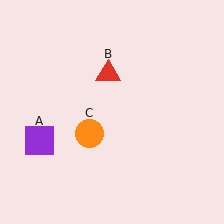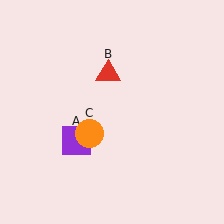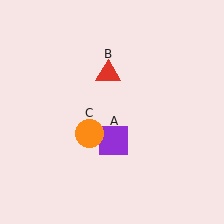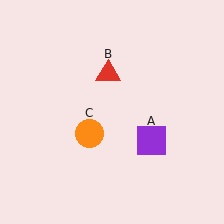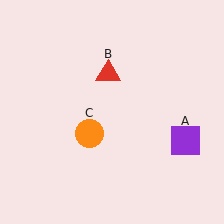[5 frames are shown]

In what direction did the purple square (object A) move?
The purple square (object A) moved right.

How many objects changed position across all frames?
1 object changed position: purple square (object A).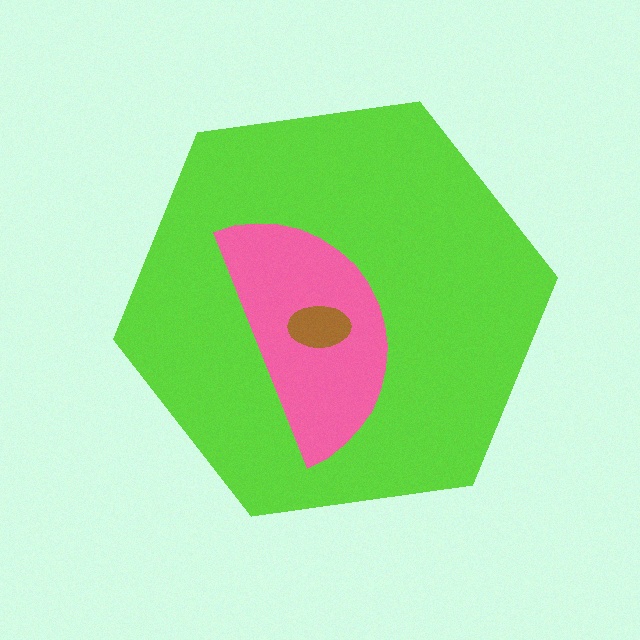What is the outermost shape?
The lime hexagon.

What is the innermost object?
The brown ellipse.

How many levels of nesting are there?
3.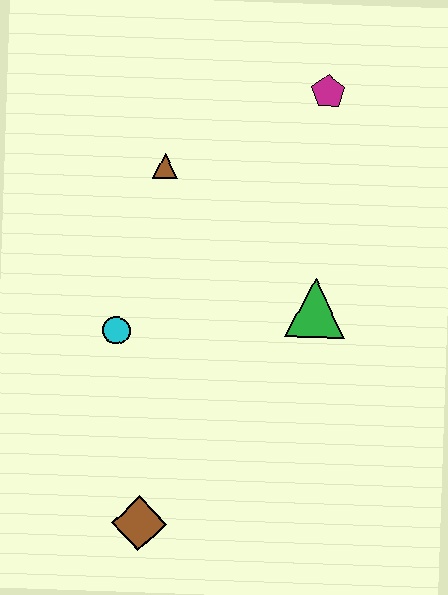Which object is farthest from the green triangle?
The brown diamond is farthest from the green triangle.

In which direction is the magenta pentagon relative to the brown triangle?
The magenta pentagon is to the right of the brown triangle.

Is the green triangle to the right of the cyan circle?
Yes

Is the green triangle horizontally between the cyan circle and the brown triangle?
No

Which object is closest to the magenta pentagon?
The brown triangle is closest to the magenta pentagon.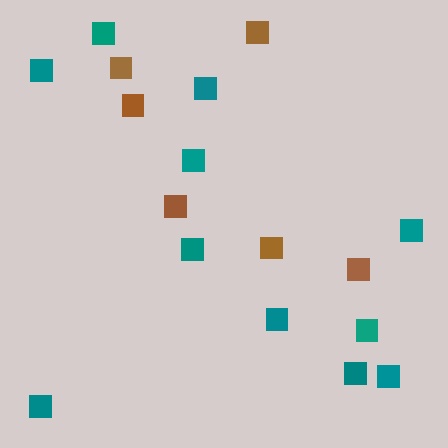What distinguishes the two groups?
There are 2 groups: one group of teal squares (11) and one group of brown squares (6).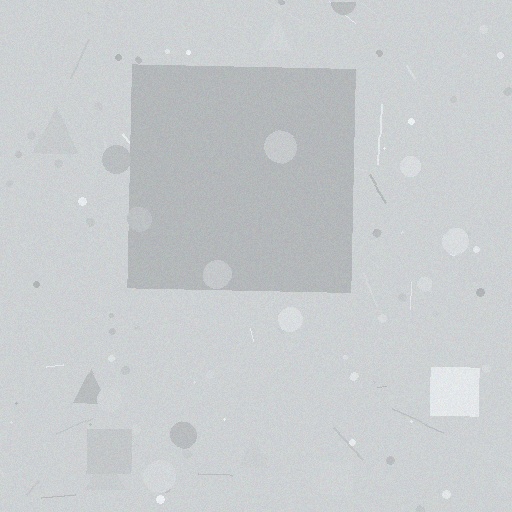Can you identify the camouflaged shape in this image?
The camouflaged shape is a square.